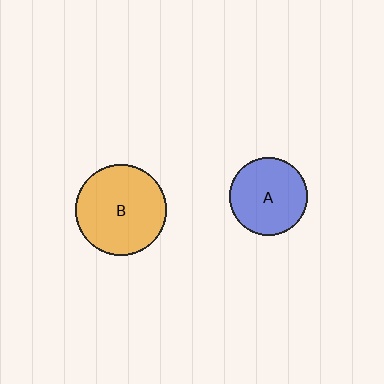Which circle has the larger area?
Circle B (orange).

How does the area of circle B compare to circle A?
Approximately 1.4 times.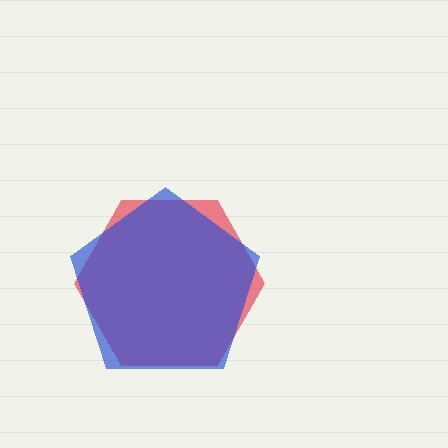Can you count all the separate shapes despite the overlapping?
Yes, there are 2 separate shapes.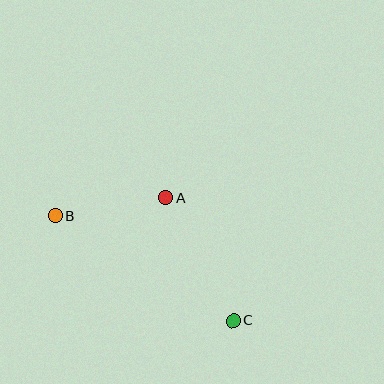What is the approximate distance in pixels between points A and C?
The distance between A and C is approximately 140 pixels.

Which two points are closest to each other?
Points A and B are closest to each other.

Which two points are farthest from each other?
Points B and C are farthest from each other.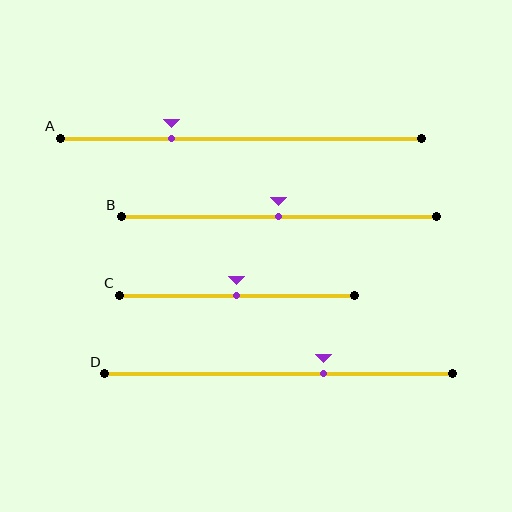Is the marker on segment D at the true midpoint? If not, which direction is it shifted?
No, the marker on segment D is shifted to the right by about 13% of the segment length.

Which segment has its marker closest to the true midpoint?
Segment B has its marker closest to the true midpoint.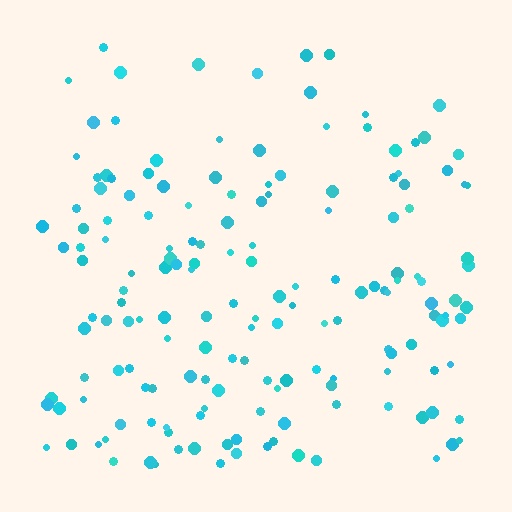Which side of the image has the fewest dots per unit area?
The top.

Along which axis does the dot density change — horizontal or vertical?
Vertical.